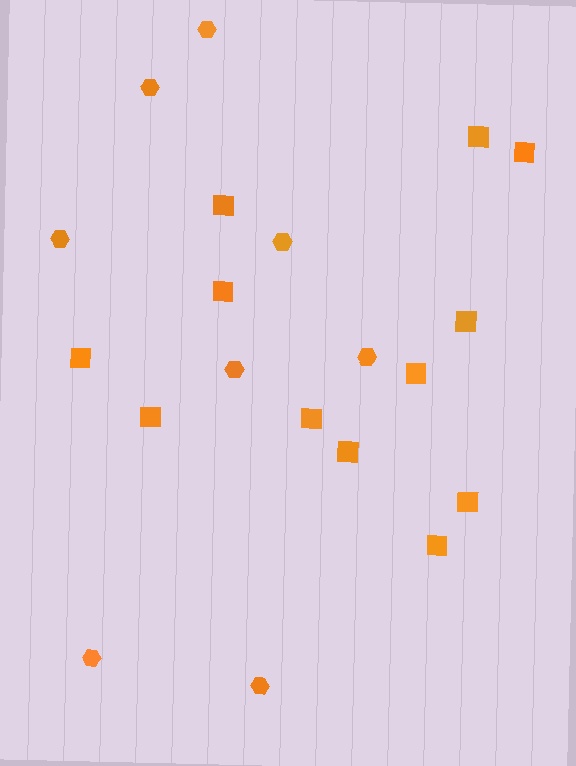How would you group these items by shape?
There are 2 groups: one group of squares (12) and one group of hexagons (8).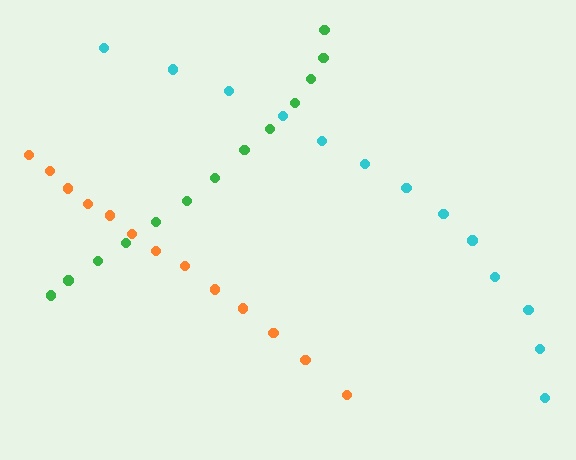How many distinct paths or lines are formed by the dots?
There are 3 distinct paths.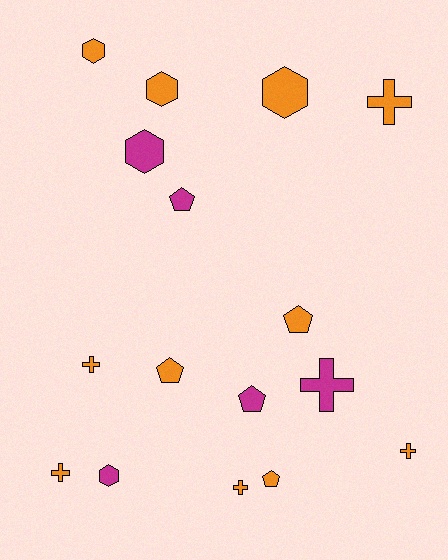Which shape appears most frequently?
Cross, with 6 objects.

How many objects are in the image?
There are 16 objects.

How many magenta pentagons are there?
There are 2 magenta pentagons.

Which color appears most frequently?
Orange, with 11 objects.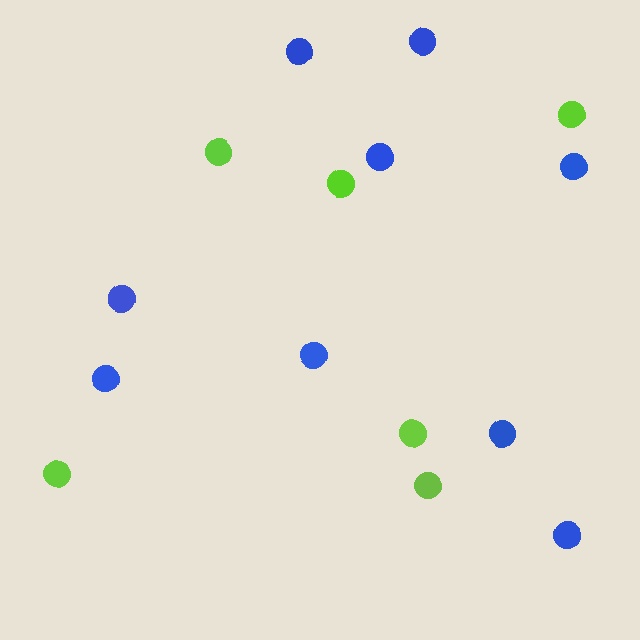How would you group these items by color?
There are 2 groups: one group of lime circles (6) and one group of blue circles (9).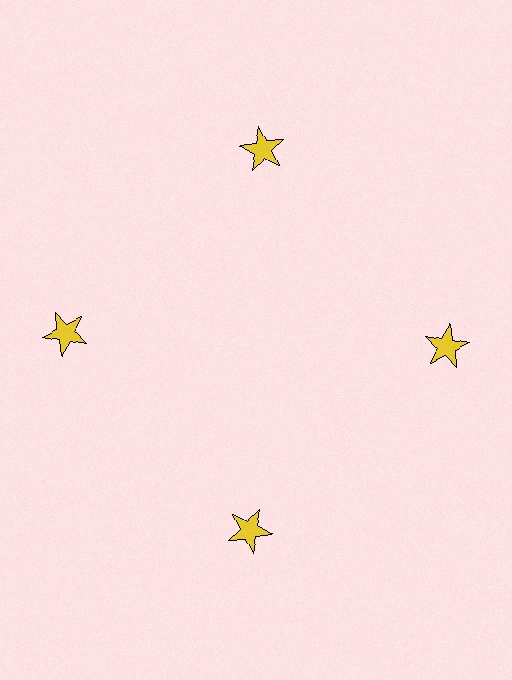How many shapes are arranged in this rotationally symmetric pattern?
There are 4 shapes, arranged in 4 groups of 1.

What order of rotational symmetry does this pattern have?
This pattern has 4-fold rotational symmetry.